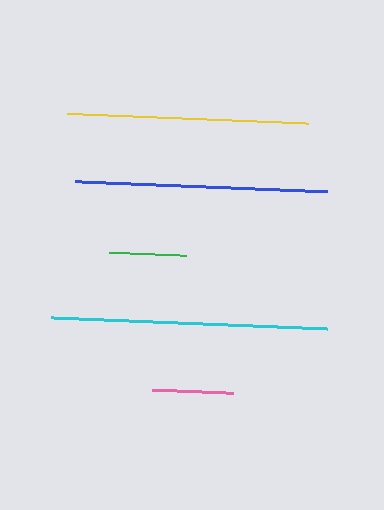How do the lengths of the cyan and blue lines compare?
The cyan and blue lines are approximately the same length.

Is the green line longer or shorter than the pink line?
The pink line is longer than the green line.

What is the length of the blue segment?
The blue segment is approximately 252 pixels long.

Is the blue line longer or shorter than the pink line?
The blue line is longer than the pink line.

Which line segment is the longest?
The cyan line is the longest at approximately 275 pixels.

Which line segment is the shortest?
The green line is the shortest at approximately 77 pixels.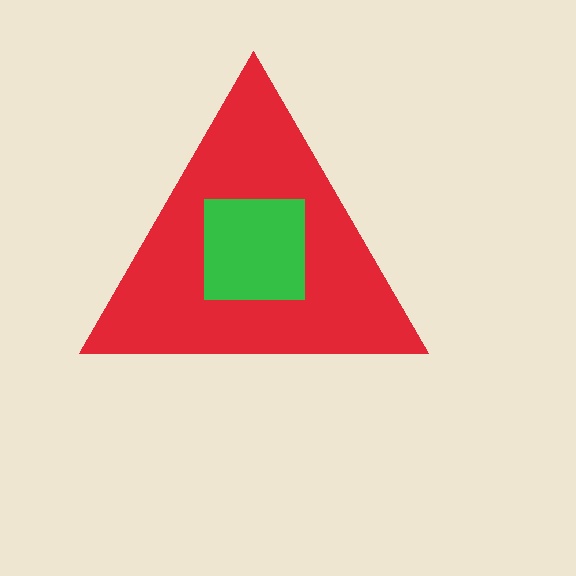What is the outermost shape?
The red triangle.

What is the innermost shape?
The green square.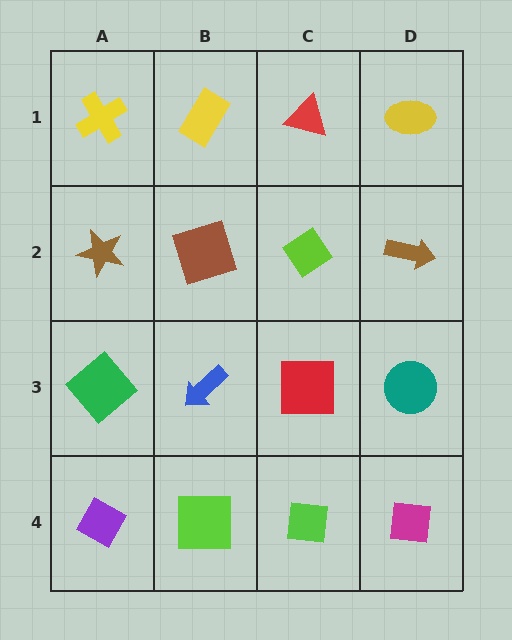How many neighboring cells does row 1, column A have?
2.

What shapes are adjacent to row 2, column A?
A yellow cross (row 1, column A), a green diamond (row 3, column A), a brown square (row 2, column B).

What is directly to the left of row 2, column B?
A brown star.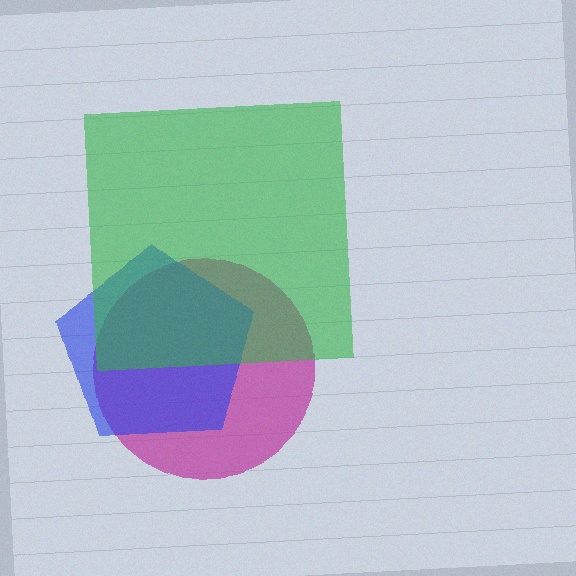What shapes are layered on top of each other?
The layered shapes are: a magenta circle, a blue pentagon, a green square.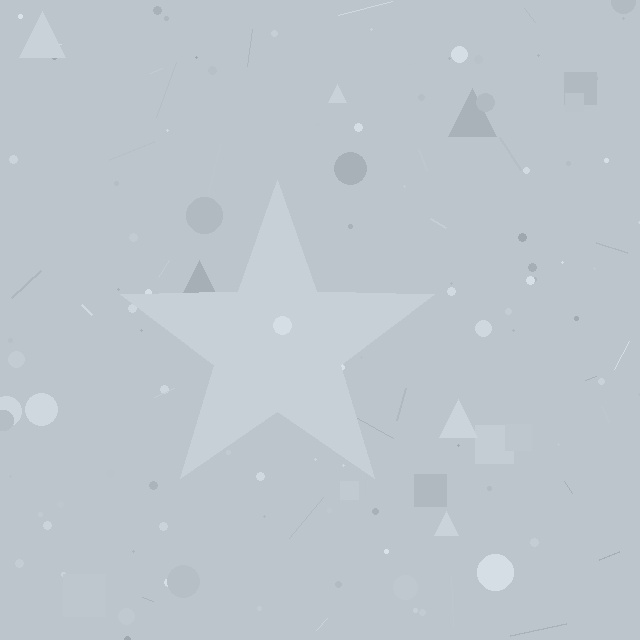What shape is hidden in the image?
A star is hidden in the image.